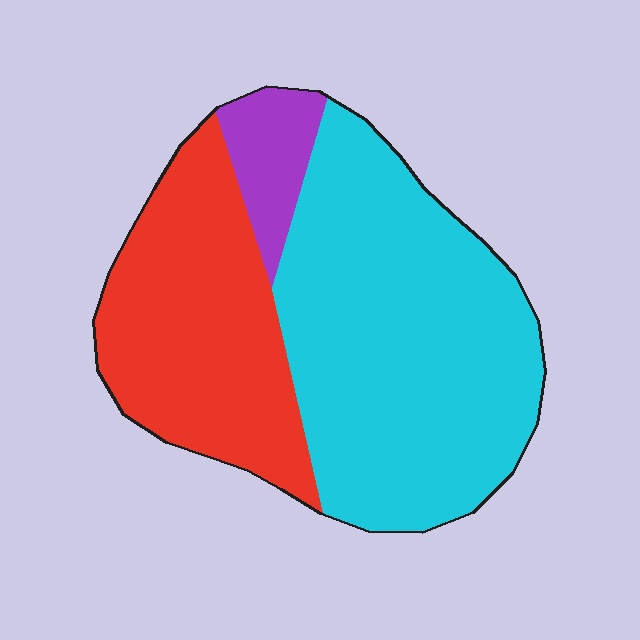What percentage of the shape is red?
Red covers about 35% of the shape.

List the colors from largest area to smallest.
From largest to smallest: cyan, red, purple.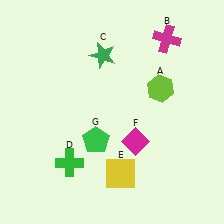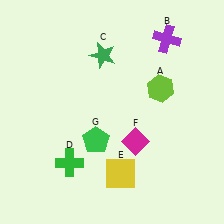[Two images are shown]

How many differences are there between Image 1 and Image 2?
There is 1 difference between the two images.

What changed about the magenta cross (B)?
In Image 1, B is magenta. In Image 2, it changed to purple.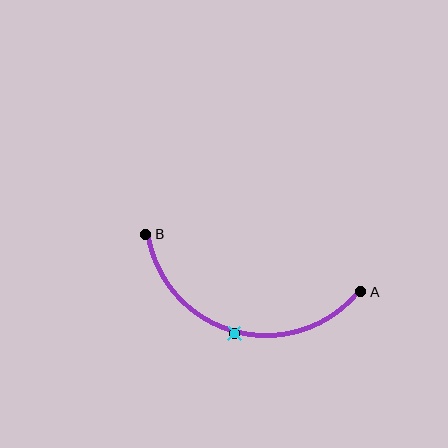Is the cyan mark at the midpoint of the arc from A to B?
Yes. The cyan mark lies on the arc at equal arc-length from both A and B — it is the arc midpoint.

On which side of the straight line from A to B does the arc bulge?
The arc bulges below the straight line connecting A and B.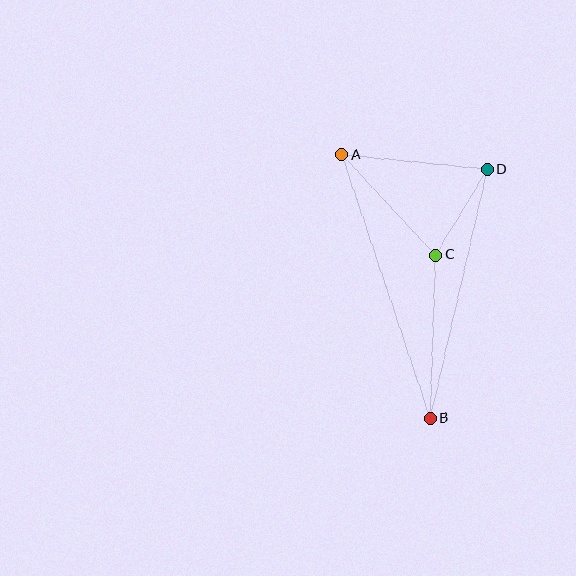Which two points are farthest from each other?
Points A and B are farthest from each other.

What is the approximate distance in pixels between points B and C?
The distance between B and C is approximately 164 pixels.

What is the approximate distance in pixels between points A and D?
The distance between A and D is approximately 146 pixels.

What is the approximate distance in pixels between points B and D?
The distance between B and D is approximately 255 pixels.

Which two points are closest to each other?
Points C and D are closest to each other.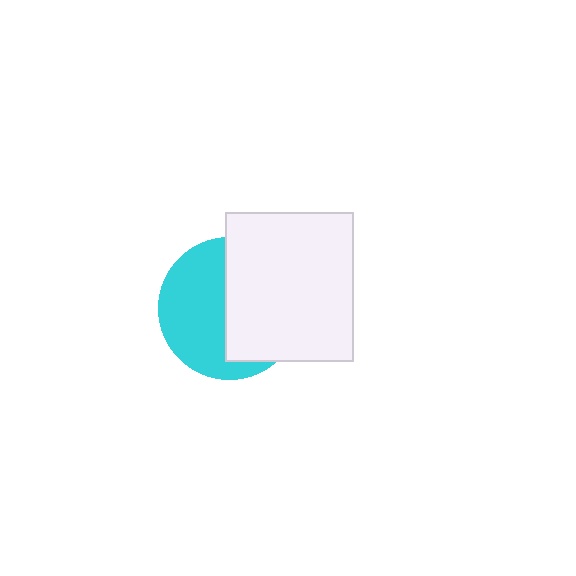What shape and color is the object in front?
The object in front is a white rectangle.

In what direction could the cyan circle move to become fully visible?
The cyan circle could move left. That would shift it out from behind the white rectangle entirely.